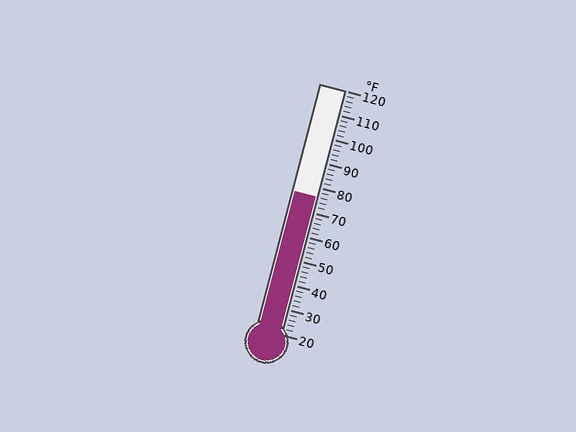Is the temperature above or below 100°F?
The temperature is below 100°F.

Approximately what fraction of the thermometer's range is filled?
The thermometer is filled to approximately 55% of its range.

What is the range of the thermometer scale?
The thermometer scale ranges from 20°F to 120°F.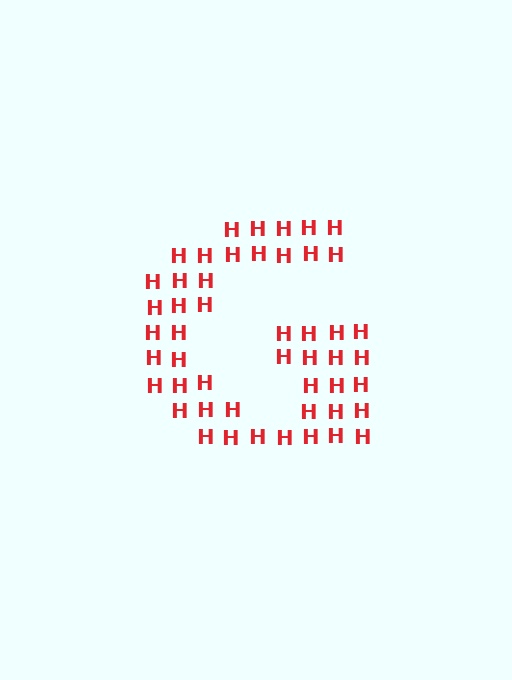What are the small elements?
The small elements are letter H's.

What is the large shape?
The large shape is the letter G.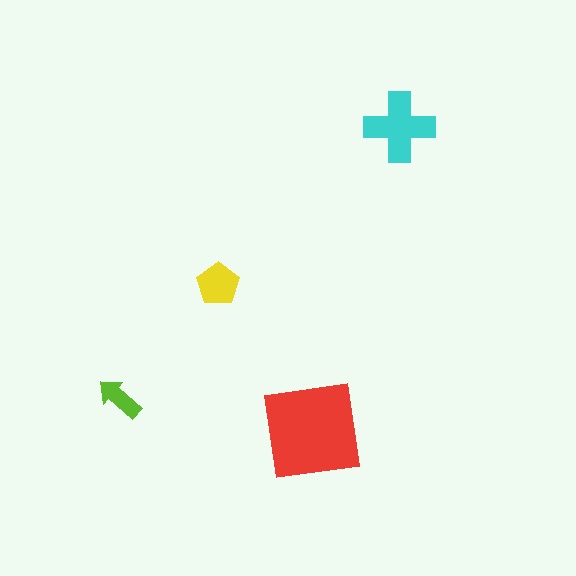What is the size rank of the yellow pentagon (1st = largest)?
3rd.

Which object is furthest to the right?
The cyan cross is rightmost.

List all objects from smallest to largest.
The lime arrow, the yellow pentagon, the cyan cross, the red square.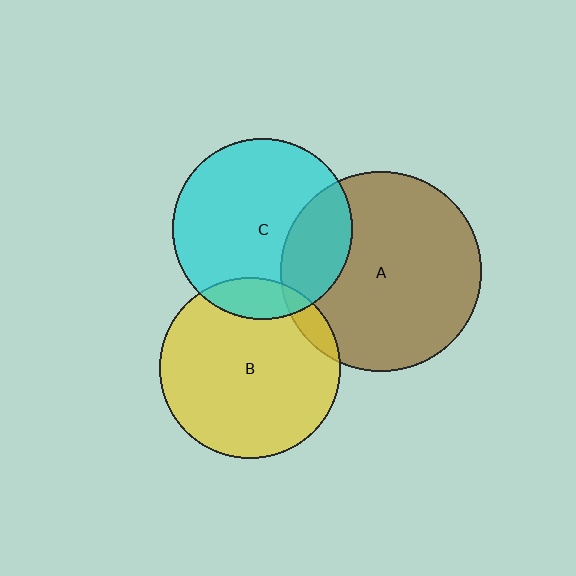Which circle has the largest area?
Circle A (brown).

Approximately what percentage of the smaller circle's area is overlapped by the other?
Approximately 10%.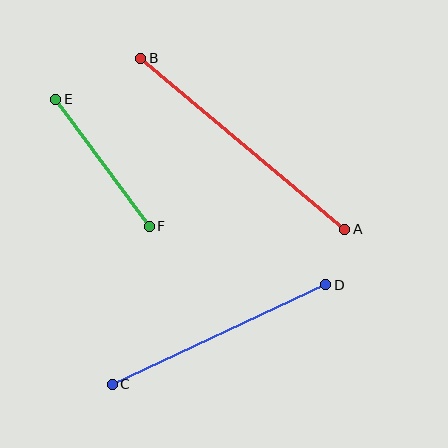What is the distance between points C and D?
The distance is approximately 235 pixels.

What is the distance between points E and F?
The distance is approximately 158 pixels.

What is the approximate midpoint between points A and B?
The midpoint is at approximately (243, 144) pixels.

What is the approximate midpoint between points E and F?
The midpoint is at approximately (102, 163) pixels.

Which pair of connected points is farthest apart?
Points A and B are farthest apart.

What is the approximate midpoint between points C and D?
The midpoint is at approximately (219, 334) pixels.